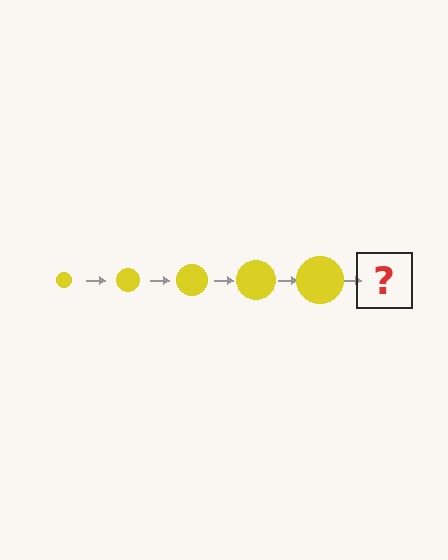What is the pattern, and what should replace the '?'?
The pattern is that the circle gets progressively larger each step. The '?' should be a yellow circle, larger than the previous one.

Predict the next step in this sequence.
The next step is a yellow circle, larger than the previous one.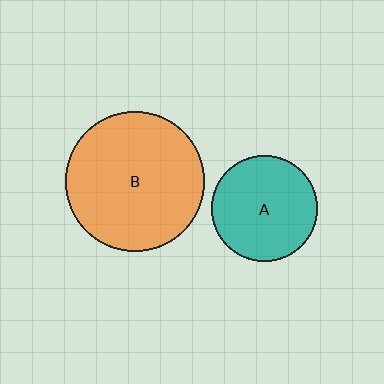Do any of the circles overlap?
No, none of the circles overlap.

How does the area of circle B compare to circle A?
Approximately 1.8 times.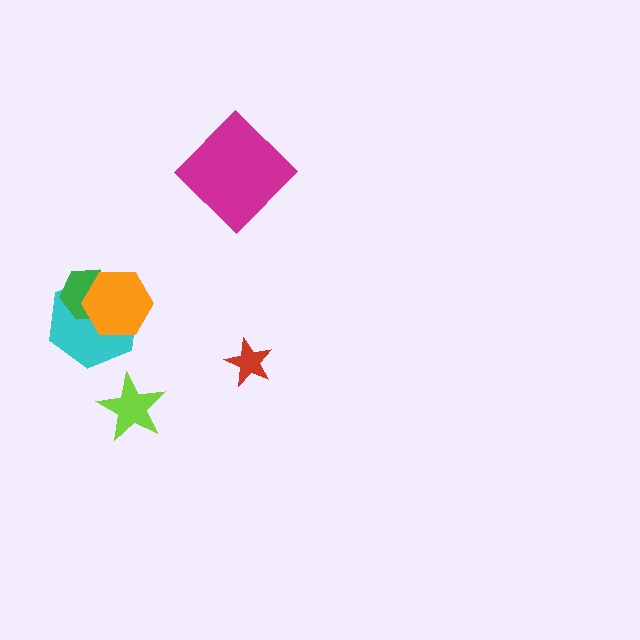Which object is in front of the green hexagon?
The orange hexagon is in front of the green hexagon.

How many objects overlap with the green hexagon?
2 objects overlap with the green hexagon.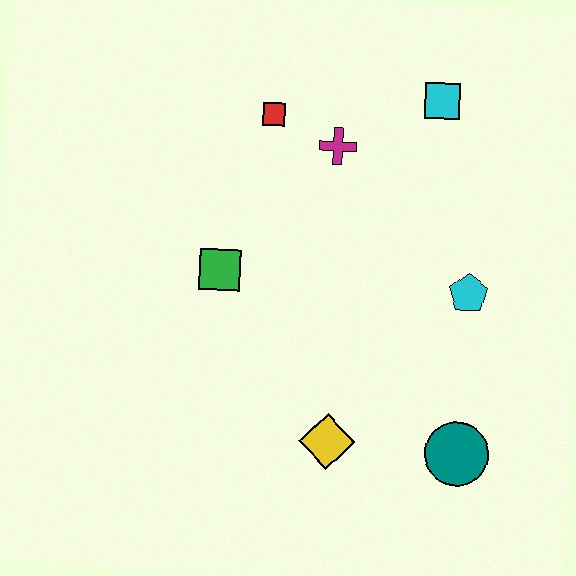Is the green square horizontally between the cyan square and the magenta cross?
No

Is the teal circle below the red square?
Yes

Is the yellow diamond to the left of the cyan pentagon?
Yes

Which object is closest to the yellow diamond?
The teal circle is closest to the yellow diamond.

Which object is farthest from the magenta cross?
The teal circle is farthest from the magenta cross.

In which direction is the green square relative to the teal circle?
The green square is to the left of the teal circle.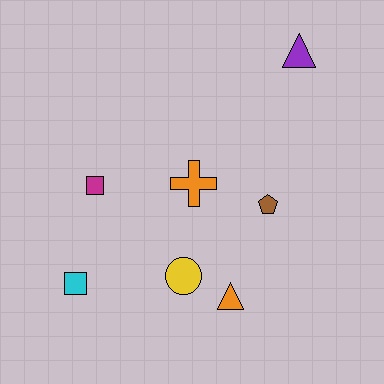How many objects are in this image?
There are 7 objects.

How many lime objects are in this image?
There are no lime objects.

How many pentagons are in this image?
There is 1 pentagon.